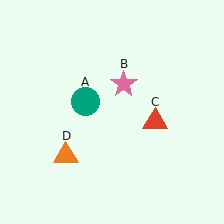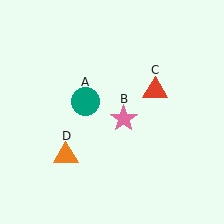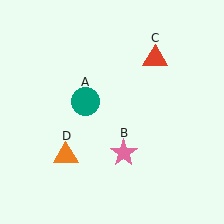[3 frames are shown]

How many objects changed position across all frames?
2 objects changed position: pink star (object B), red triangle (object C).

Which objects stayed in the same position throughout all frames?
Teal circle (object A) and orange triangle (object D) remained stationary.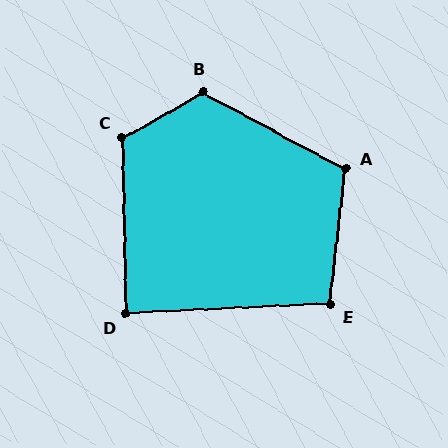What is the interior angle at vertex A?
Approximately 112 degrees (obtuse).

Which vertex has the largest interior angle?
B, at approximately 122 degrees.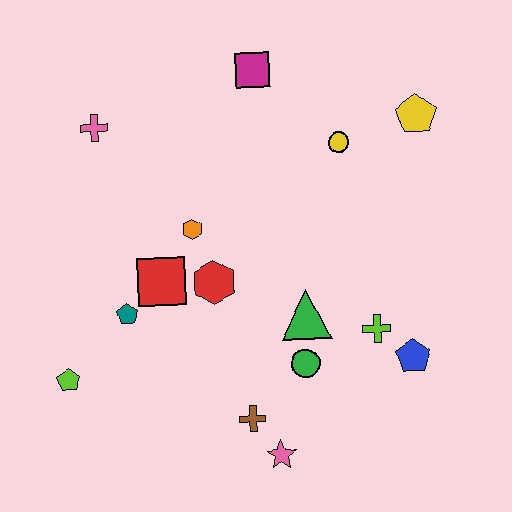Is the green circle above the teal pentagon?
No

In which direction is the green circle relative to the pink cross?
The green circle is below the pink cross.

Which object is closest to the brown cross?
The pink star is closest to the brown cross.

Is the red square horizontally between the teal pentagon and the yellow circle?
Yes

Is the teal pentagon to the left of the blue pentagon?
Yes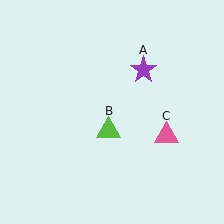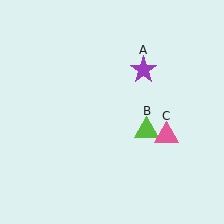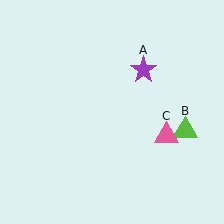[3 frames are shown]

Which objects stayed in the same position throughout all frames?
Purple star (object A) and pink triangle (object C) remained stationary.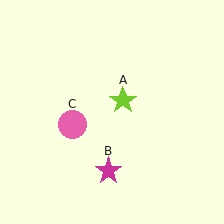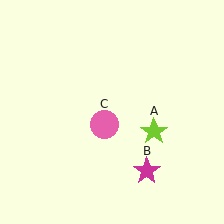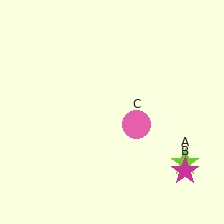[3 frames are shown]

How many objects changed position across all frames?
3 objects changed position: lime star (object A), magenta star (object B), pink circle (object C).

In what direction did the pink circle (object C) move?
The pink circle (object C) moved right.